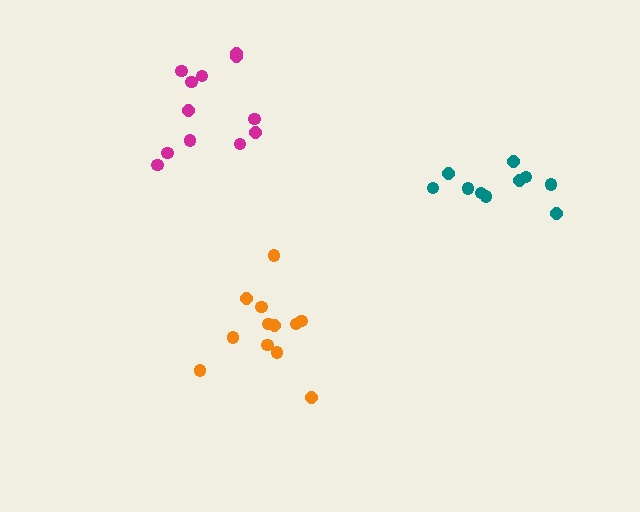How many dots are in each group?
Group 1: 12 dots, Group 2: 12 dots, Group 3: 10 dots (34 total).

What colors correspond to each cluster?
The clusters are colored: magenta, orange, teal.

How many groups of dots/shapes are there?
There are 3 groups.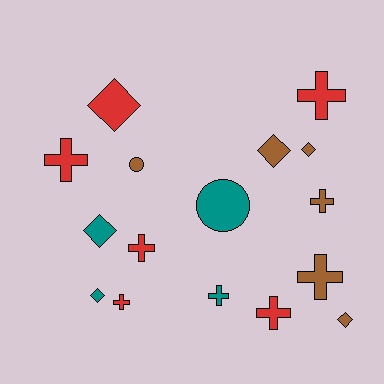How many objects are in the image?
There are 16 objects.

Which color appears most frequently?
Brown, with 6 objects.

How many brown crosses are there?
There are 2 brown crosses.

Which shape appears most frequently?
Cross, with 8 objects.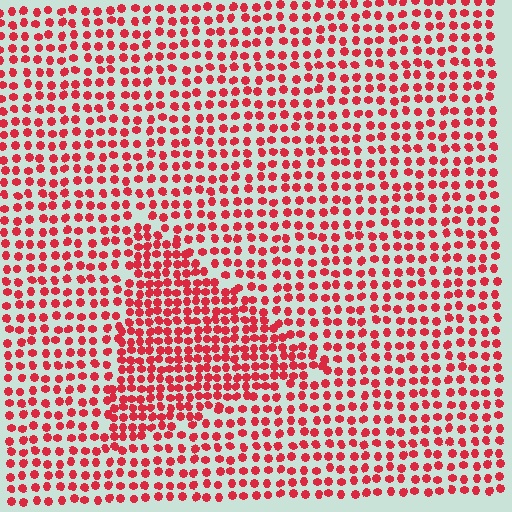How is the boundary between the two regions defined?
The boundary is defined by a change in element density (approximately 1.6x ratio). All elements are the same color, size, and shape.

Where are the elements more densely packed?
The elements are more densely packed inside the triangle boundary.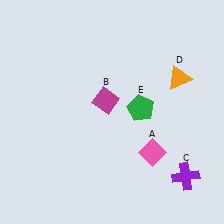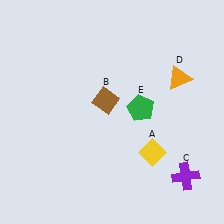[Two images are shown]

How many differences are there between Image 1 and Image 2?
There are 2 differences between the two images.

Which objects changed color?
A changed from pink to yellow. B changed from magenta to brown.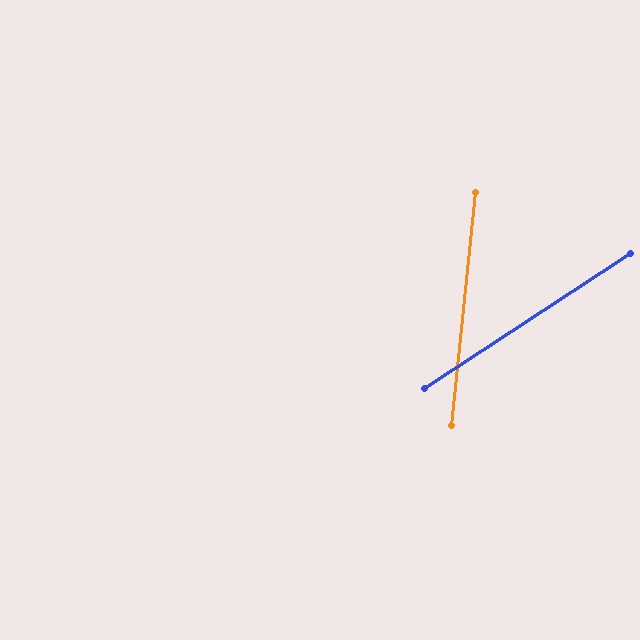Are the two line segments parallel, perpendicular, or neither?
Neither parallel nor perpendicular — they differ by about 51°.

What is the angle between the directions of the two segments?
Approximately 51 degrees.